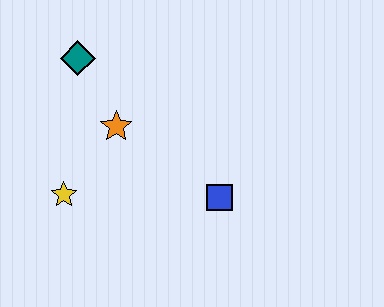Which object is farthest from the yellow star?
The blue square is farthest from the yellow star.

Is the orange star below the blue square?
No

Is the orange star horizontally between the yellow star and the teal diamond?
No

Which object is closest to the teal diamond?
The orange star is closest to the teal diamond.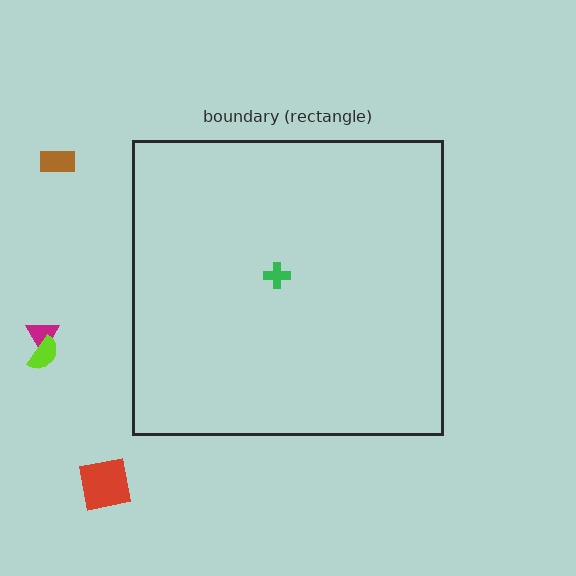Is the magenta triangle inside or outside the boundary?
Outside.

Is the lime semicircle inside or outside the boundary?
Outside.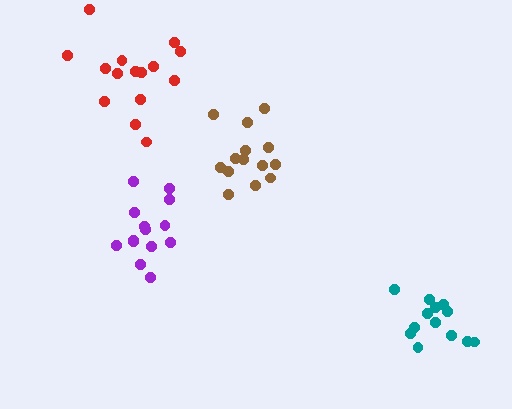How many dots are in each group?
Group 1: 13 dots, Group 2: 14 dots, Group 3: 15 dots, Group 4: 14 dots (56 total).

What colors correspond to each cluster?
The clusters are colored: teal, purple, red, brown.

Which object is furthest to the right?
The teal cluster is rightmost.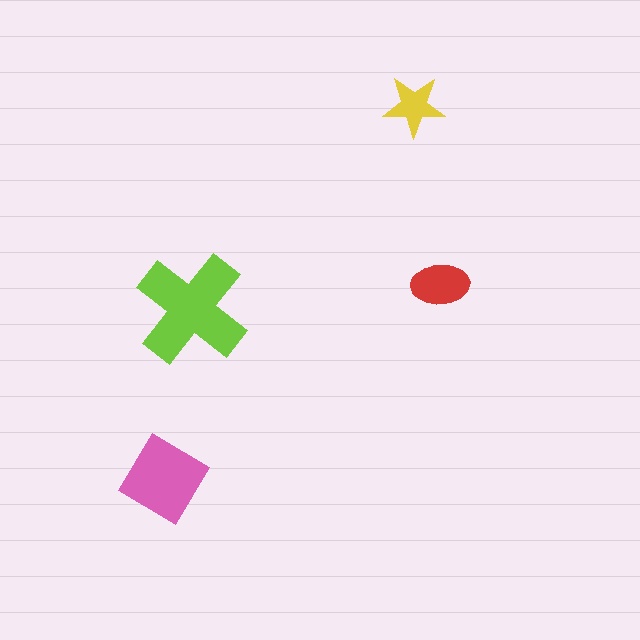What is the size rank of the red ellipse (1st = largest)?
3rd.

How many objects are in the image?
There are 4 objects in the image.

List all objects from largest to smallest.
The lime cross, the pink diamond, the red ellipse, the yellow star.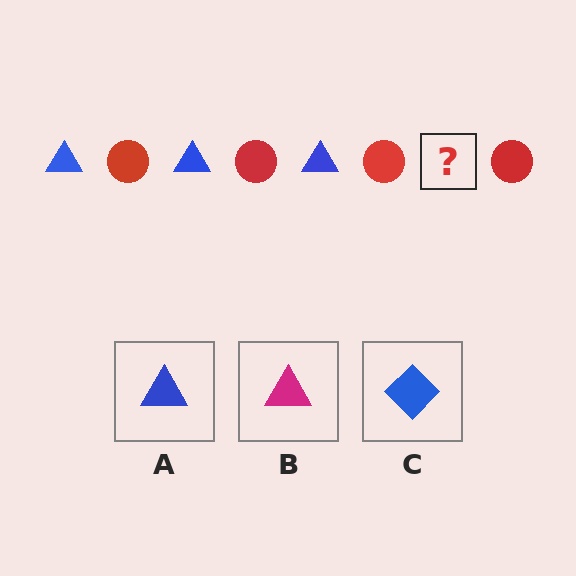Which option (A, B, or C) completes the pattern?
A.